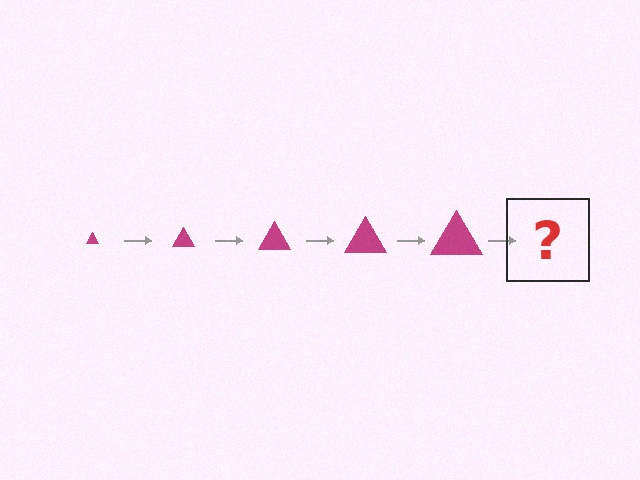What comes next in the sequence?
The next element should be a magenta triangle, larger than the previous one.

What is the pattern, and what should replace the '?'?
The pattern is that the triangle gets progressively larger each step. The '?' should be a magenta triangle, larger than the previous one.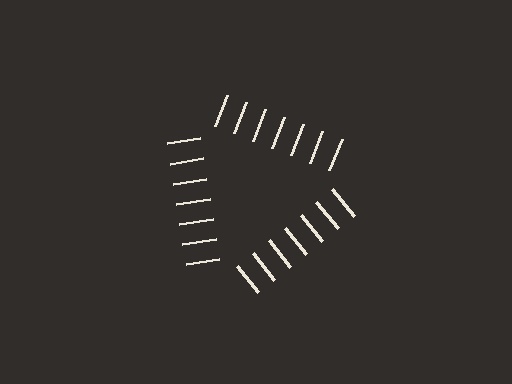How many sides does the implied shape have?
3 sides — the line-ends trace a triangle.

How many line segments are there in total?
21 — 7 along each of the 3 edges.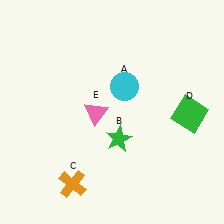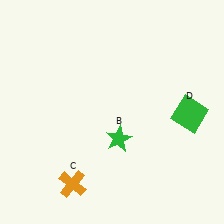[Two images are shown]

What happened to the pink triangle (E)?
The pink triangle (E) was removed in Image 2. It was in the bottom-left area of Image 1.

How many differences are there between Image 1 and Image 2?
There are 2 differences between the two images.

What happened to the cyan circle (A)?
The cyan circle (A) was removed in Image 2. It was in the top-right area of Image 1.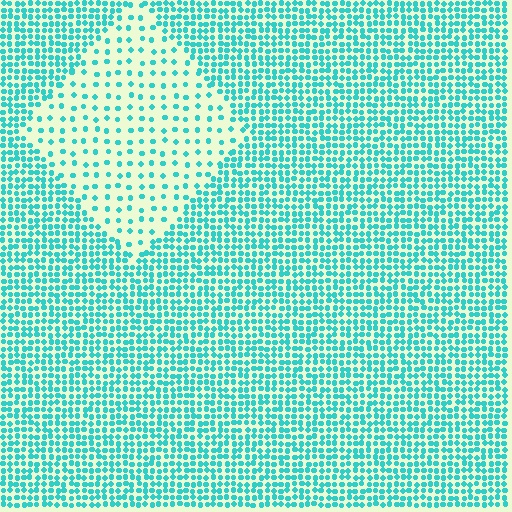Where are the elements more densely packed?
The elements are more densely packed outside the diamond boundary.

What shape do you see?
I see a diamond.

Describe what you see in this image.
The image contains small cyan elements arranged at two different densities. A diamond-shaped region is visible where the elements are less densely packed than the surrounding area.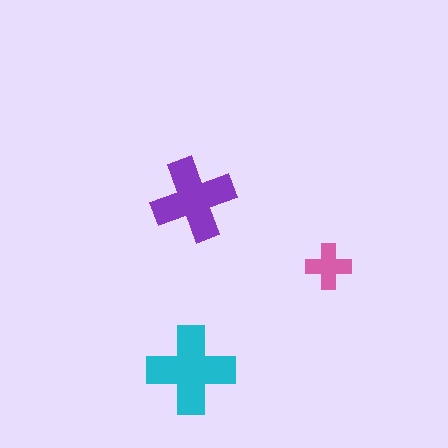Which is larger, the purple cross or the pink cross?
The purple one.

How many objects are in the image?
There are 3 objects in the image.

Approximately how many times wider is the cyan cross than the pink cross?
About 2 times wider.